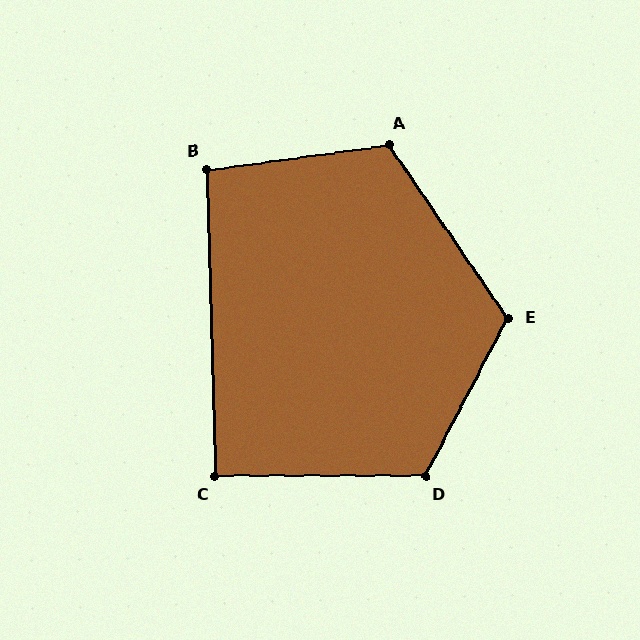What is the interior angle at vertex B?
Approximately 96 degrees (obtuse).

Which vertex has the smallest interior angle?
C, at approximately 91 degrees.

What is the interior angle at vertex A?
Approximately 117 degrees (obtuse).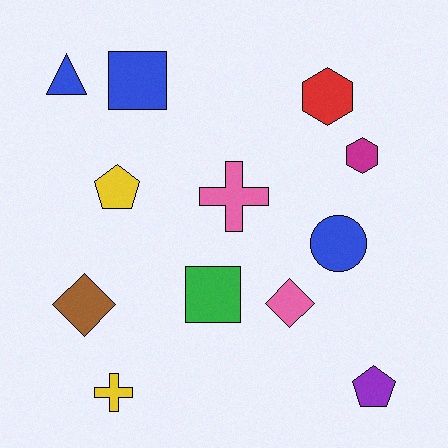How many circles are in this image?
There is 1 circle.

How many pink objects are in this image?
There are 2 pink objects.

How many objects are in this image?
There are 12 objects.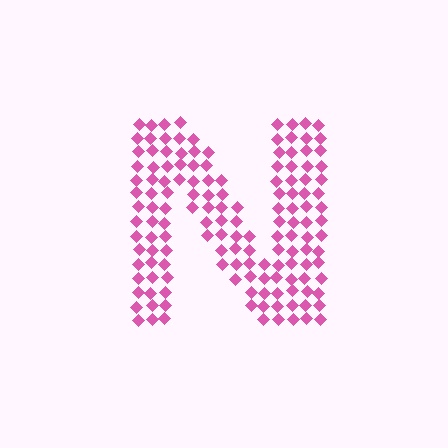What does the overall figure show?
The overall figure shows the letter N.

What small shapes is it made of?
It is made of small diamonds.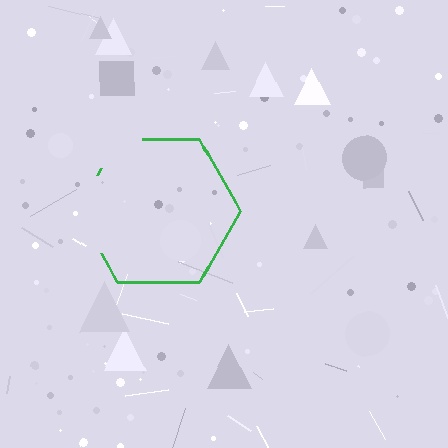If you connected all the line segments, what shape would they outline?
They would outline a hexagon.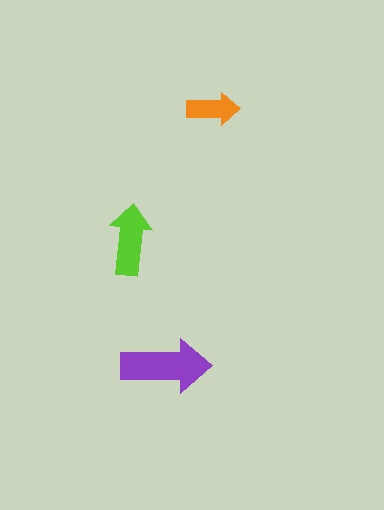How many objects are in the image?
There are 3 objects in the image.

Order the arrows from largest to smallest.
the purple one, the lime one, the orange one.